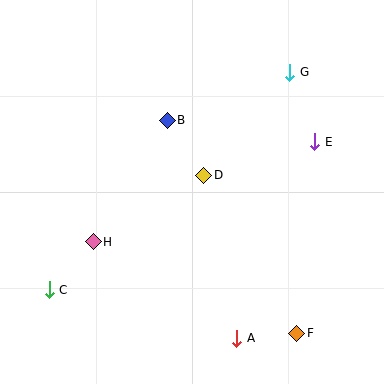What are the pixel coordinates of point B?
Point B is at (167, 120).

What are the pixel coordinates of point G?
Point G is at (290, 72).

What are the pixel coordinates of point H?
Point H is at (93, 242).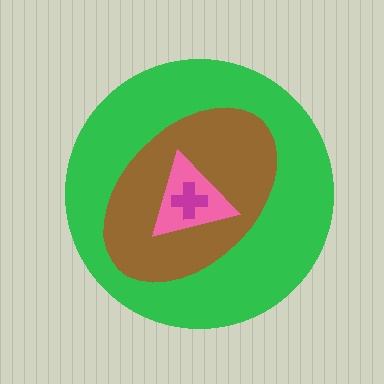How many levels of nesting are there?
4.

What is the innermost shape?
The magenta cross.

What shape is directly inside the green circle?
The brown ellipse.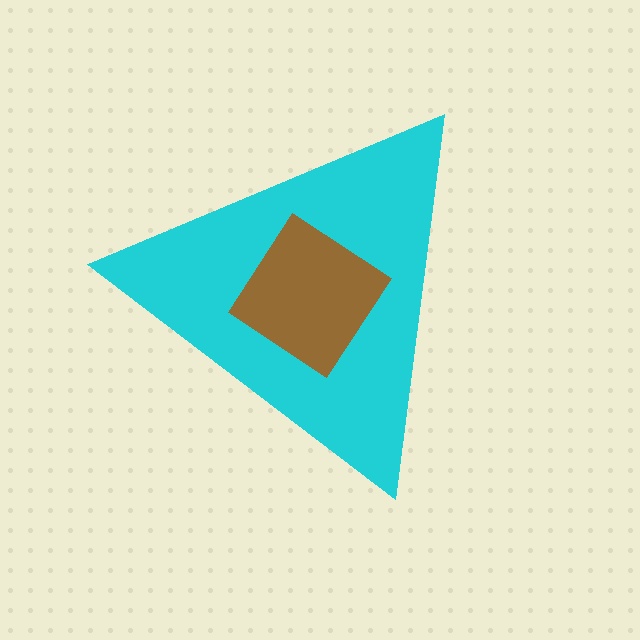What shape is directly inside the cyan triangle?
The brown diamond.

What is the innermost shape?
The brown diamond.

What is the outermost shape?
The cyan triangle.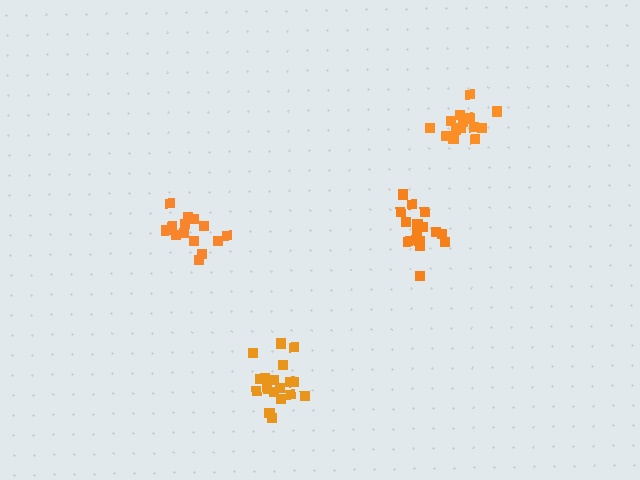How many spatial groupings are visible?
There are 4 spatial groupings.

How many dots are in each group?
Group 1: 15 dots, Group 2: 16 dots, Group 3: 19 dots, Group 4: 15 dots (65 total).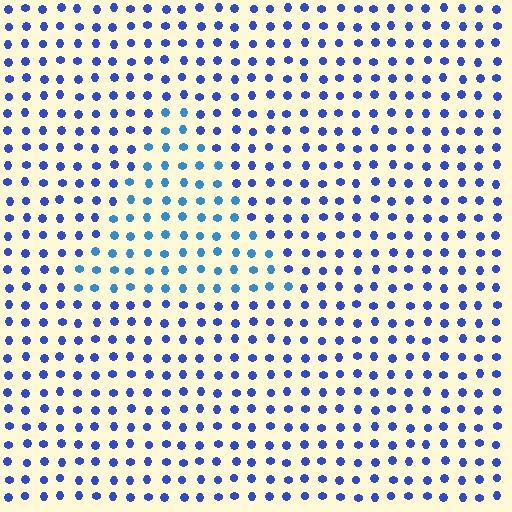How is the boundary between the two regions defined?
The boundary is defined purely by a slight shift in hue (about 27 degrees). Spacing, size, and orientation are identical on both sides.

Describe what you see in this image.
The image is filled with small blue elements in a uniform arrangement. A triangle-shaped region is visible where the elements are tinted to a slightly different hue, forming a subtle color boundary.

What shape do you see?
I see a triangle.